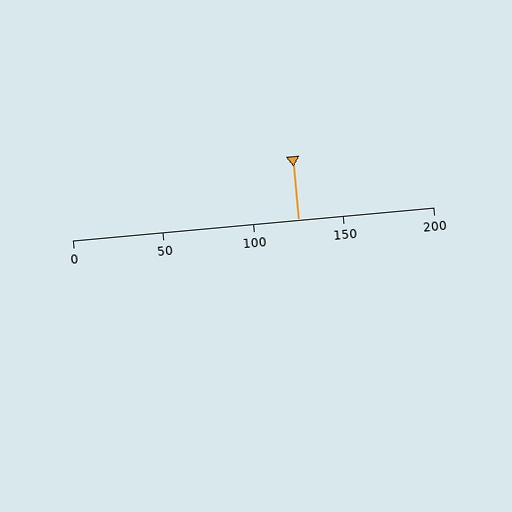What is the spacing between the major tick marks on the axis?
The major ticks are spaced 50 apart.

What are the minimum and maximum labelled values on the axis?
The axis runs from 0 to 200.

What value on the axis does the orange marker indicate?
The marker indicates approximately 125.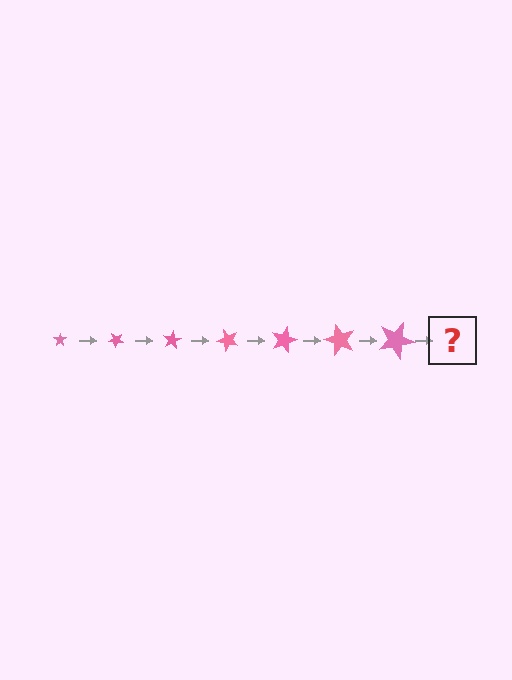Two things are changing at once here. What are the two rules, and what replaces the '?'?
The two rules are that the star grows larger each step and it rotates 40 degrees each step. The '?' should be a star, larger than the previous one and rotated 280 degrees from the start.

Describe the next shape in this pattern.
It should be a star, larger than the previous one and rotated 280 degrees from the start.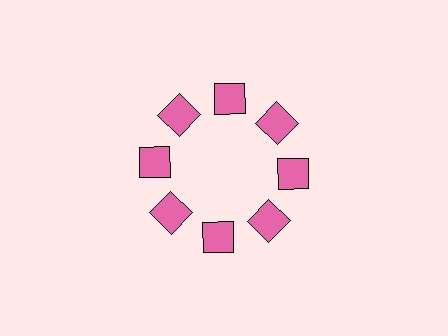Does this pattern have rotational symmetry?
Yes, this pattern has 8-fold rotational symmetry. It looks the same after rotating 45 degrees around the center.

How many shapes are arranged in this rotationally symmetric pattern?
There are 8 shapes, arranged in 8 groups of 1.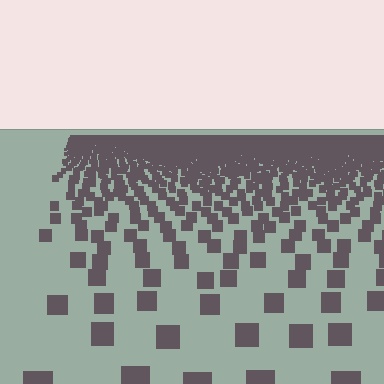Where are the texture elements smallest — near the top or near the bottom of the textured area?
Near the top.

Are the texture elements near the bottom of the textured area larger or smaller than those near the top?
Larger. Near the bottom, elements are closer to the viewer and appear at a bigger on-screen size.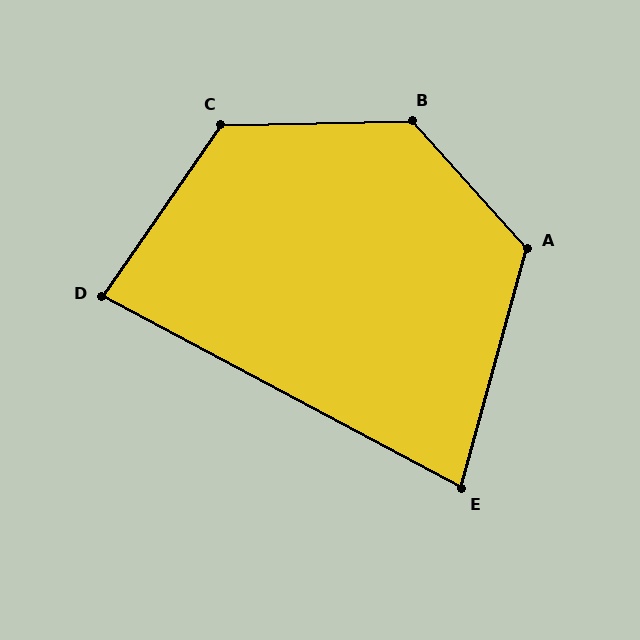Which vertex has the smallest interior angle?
E, at approximately 77 degrees.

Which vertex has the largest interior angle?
B, at approximately 131 degrees.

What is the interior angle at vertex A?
Approximately 123 degrees (obtuse).